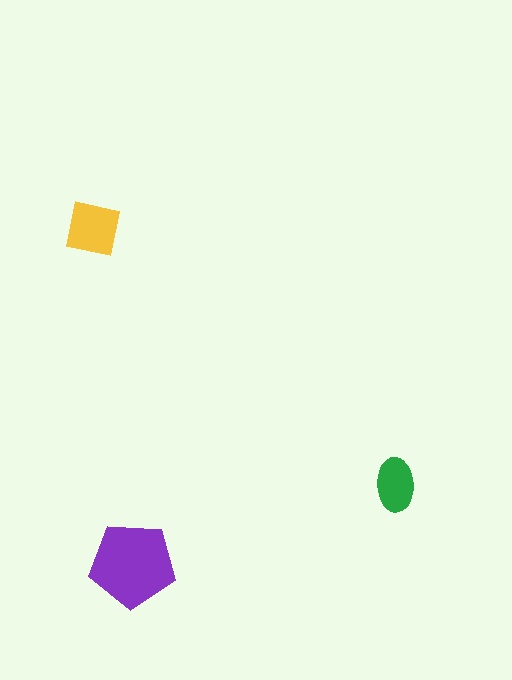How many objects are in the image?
There are 3 objects in the image.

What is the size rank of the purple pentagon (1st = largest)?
1st.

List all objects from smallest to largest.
The green ellipse, the yellow square, the purple pentagon.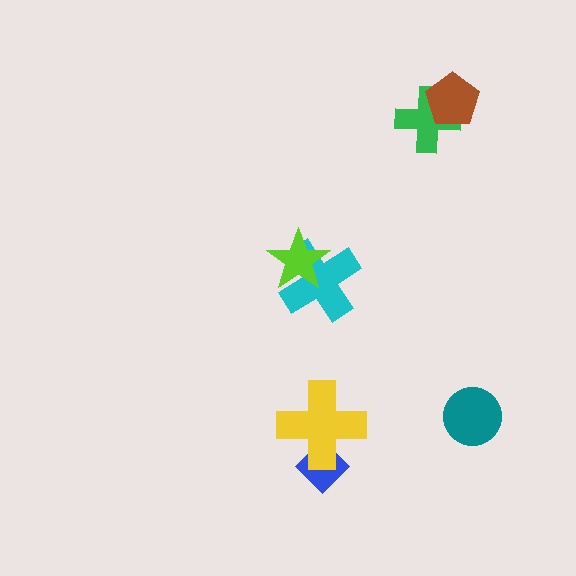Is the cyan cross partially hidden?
Yes, it is partially covered by another shape.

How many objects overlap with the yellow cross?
1 object overlaps with the yellow cross.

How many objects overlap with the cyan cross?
1 object overlaps with the cyan cross.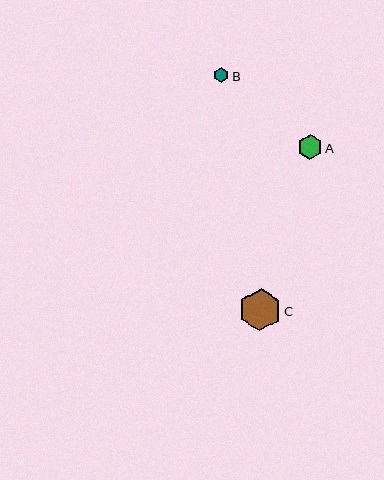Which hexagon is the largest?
Hexagon C is the largest with a size of approximately 42 pixels.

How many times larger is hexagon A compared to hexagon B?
Hexagon A is approximately 1.6 times the size of hexagon B.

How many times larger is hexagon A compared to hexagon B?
Hexagon A is approximately 1.6 times the size of hexagon B.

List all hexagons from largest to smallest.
From largest to smallest: C, A, B.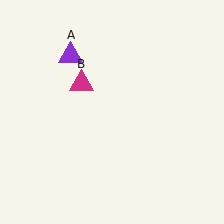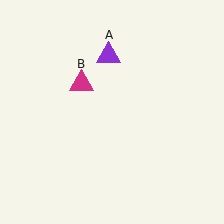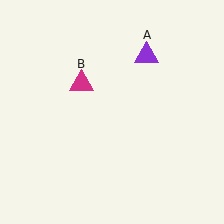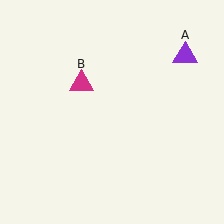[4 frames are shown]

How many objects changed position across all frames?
1 object changed position: purple triangle (object A).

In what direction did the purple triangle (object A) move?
The purple triangle (object A) moved right.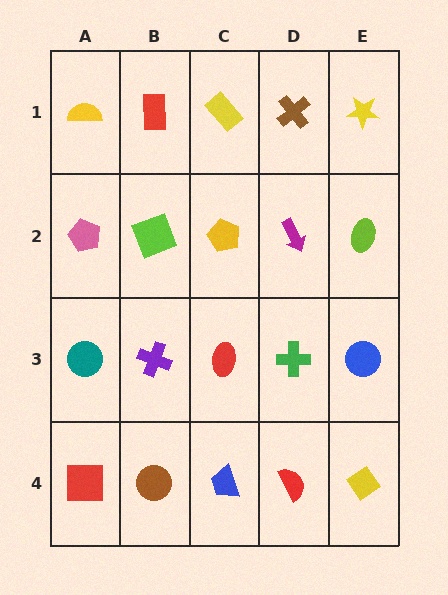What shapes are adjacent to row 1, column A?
A pink pentagon (row 2, column A), a red rectangle (row 1, column B).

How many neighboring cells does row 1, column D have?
3.